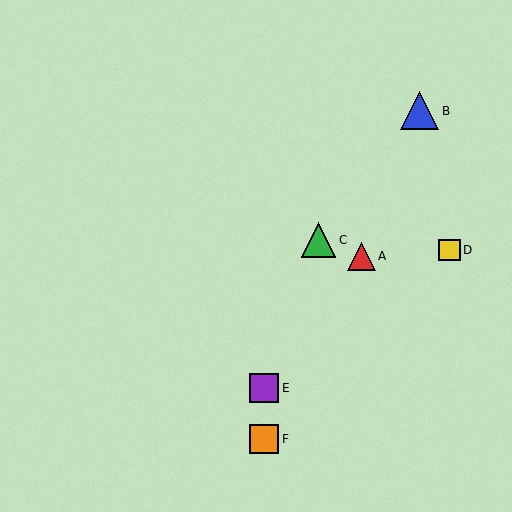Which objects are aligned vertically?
Objects E, F are aligned vertically.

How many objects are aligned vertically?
2 objects (E, F) are aligned vertically.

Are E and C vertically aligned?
No, E is at x≈264 and C is at x≈319.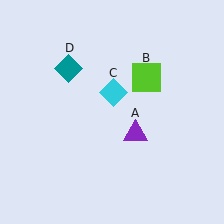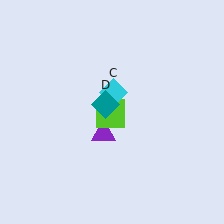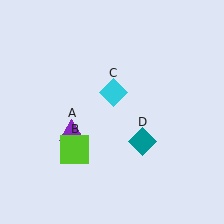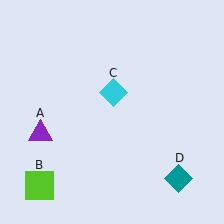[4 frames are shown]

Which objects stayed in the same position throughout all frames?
Cyan diamond (object C) remained stationary.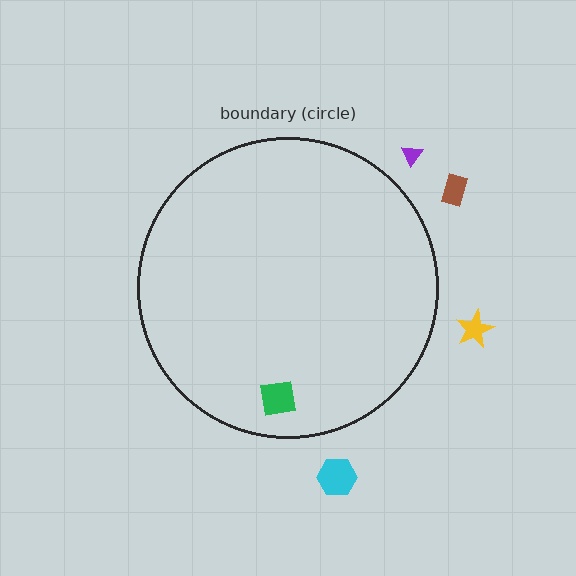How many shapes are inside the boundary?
1 inside, 4 outside.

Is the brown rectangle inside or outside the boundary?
Outside.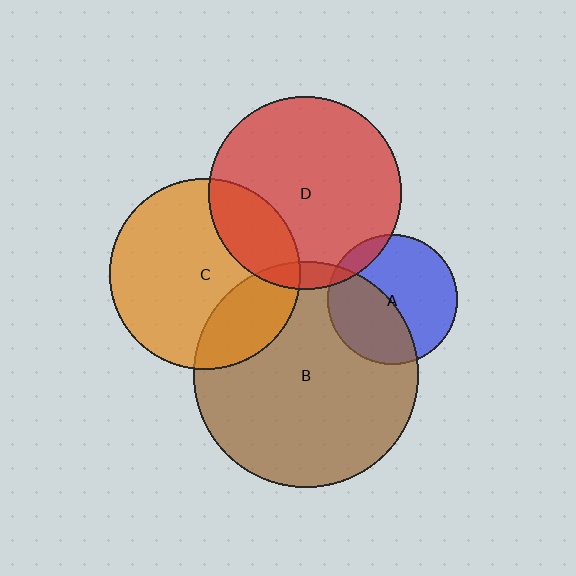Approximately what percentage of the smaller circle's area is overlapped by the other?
Approximately 20%.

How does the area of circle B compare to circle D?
Approximately 1.4 times.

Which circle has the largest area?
Circle B (brown).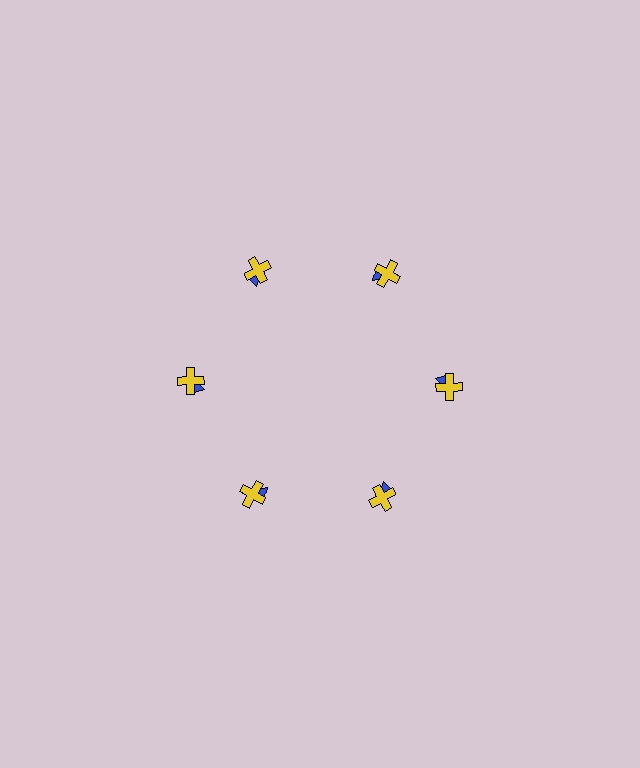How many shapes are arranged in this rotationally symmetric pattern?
There are 12 shapes, arranged in 6 groups of 2.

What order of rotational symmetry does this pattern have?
This pattern has 6-fold rotational symmetry.